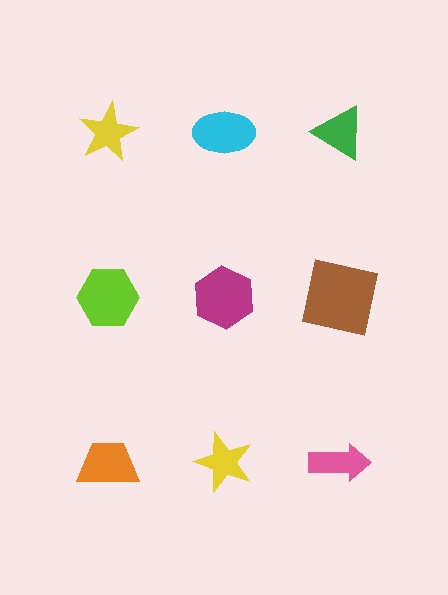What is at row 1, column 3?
A green triangle.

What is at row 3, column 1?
An orange trapezoid.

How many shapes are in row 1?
3 shapes.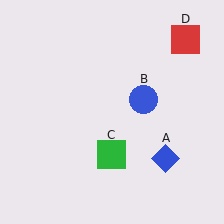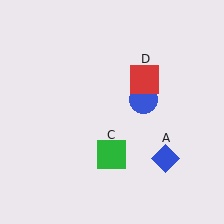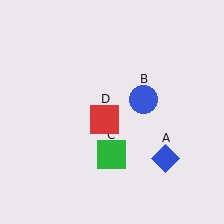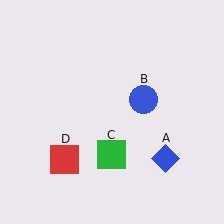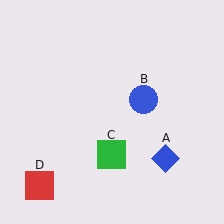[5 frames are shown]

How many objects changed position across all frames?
1 object changed position: red square (object D).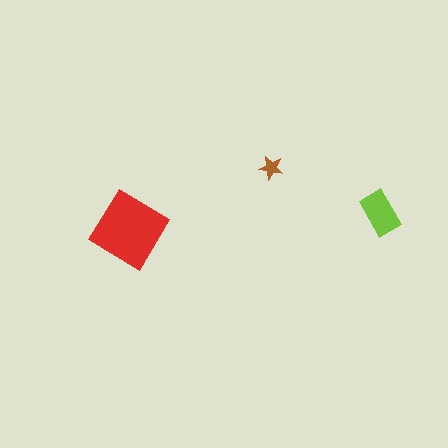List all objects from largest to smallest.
The red diamond, the lime rectangle, the brown star.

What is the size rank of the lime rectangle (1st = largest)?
2nd.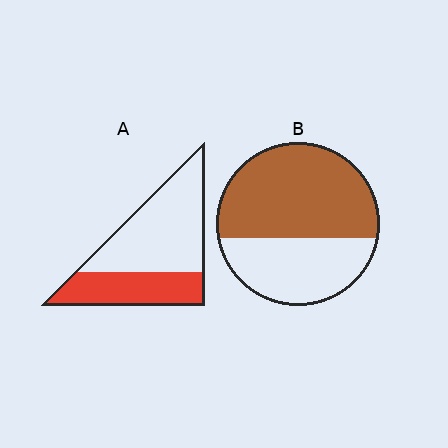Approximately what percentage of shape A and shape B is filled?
A is approximately 35% and B is approximately 60%.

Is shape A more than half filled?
No.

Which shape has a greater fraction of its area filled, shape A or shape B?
Shape B.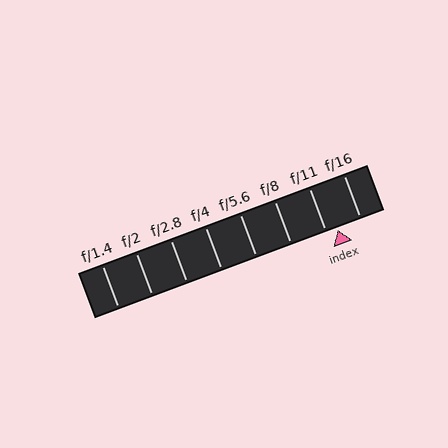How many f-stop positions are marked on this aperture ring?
There are 8 f-stop positions marked.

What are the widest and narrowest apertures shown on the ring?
The widest aperture shown is f/1.4 and the narrowest is f/16.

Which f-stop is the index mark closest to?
The index mark is closest to f/11.